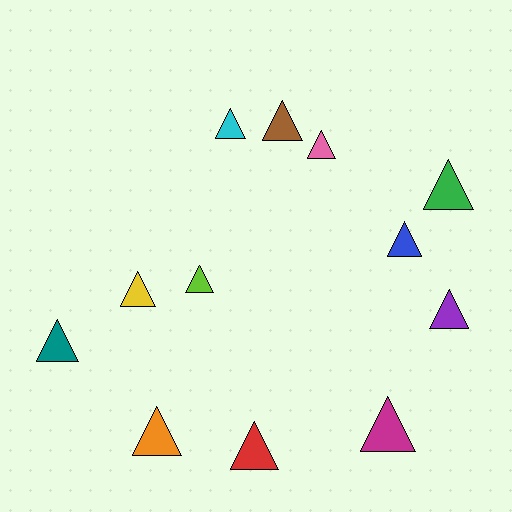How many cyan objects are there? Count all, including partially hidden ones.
There is 1 cyan object.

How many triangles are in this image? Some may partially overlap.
There are 12 triangles.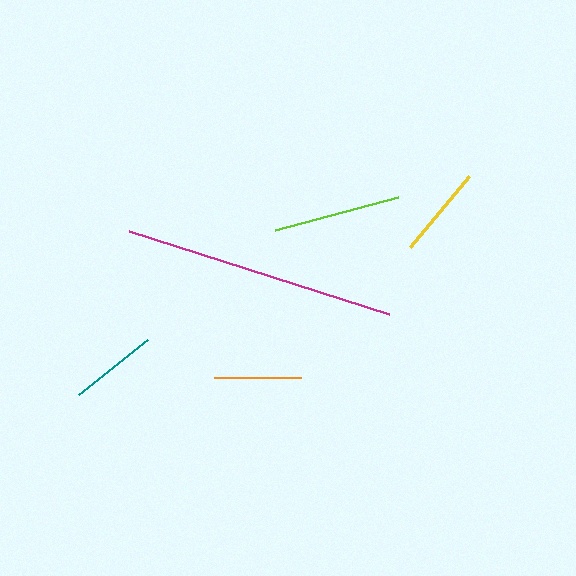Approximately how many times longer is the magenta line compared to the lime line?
The magenta line is approximately 2.1 times the length of the lime line.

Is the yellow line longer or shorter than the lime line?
The lime line is longer than the yellow line.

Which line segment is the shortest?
The orange line is the shortest at approximately 87 pixels.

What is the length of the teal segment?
The teal segment is approximately 88 pixels long.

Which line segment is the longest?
The magenta line is the longest at approximately 273 pixels.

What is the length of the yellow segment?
The yellow segment is approximately 92 pixels long.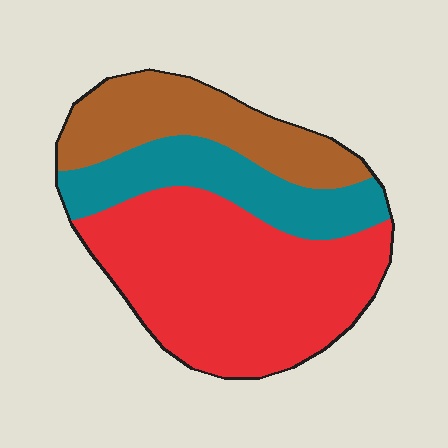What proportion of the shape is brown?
Brown takes up about one quarter (1/4) of the shape.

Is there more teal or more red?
Red.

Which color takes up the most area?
Red, at roughly 55%.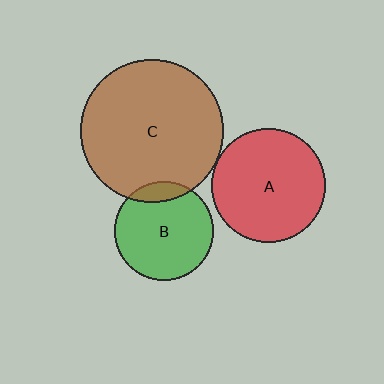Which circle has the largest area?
Circle C (brown).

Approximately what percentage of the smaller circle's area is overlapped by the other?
Approximately 10%.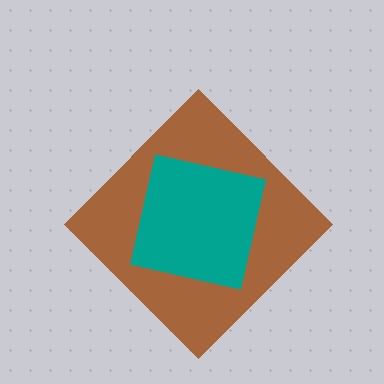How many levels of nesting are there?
2.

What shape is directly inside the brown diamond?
The teal square.